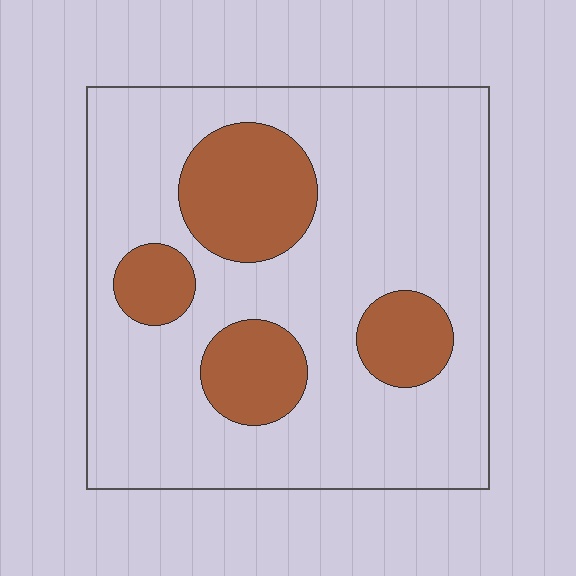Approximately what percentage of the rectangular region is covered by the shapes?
Approximately 25%.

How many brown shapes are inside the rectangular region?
4.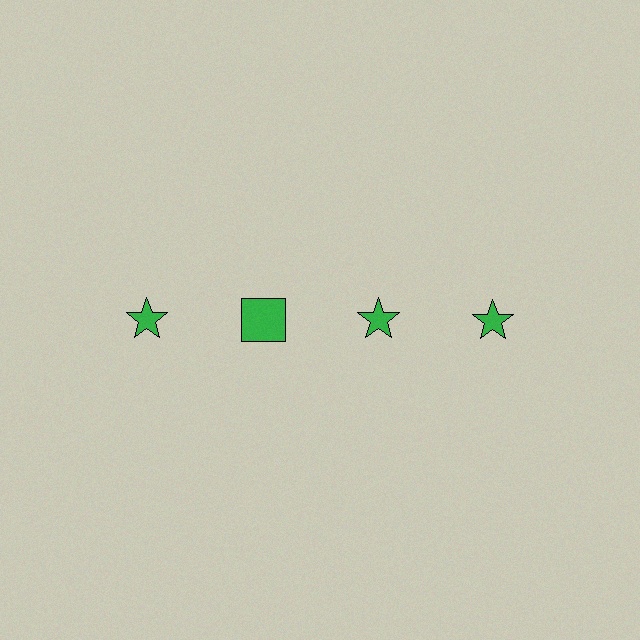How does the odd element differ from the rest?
It has a different shape: square instead of star.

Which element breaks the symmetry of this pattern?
The green square in the top row, second from left column breaks the symmetry. All other shapes are green stars.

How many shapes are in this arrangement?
There are 4 shapes arranged in a grid pattern.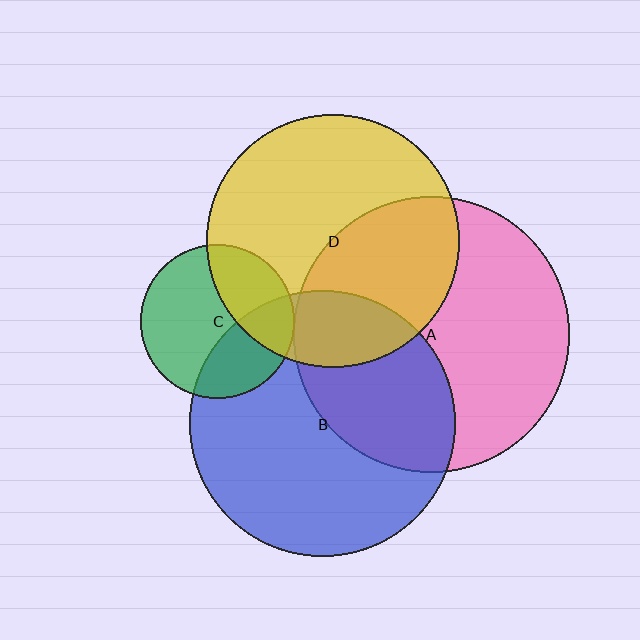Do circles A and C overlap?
Yes.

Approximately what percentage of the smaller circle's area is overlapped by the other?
Approximately 5%.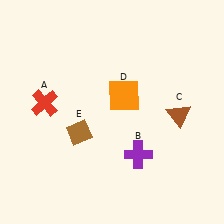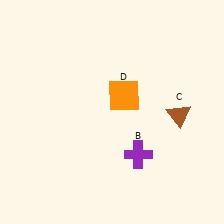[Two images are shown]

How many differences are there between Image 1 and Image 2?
There are 2 differences between the two images.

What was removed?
The red cross (A), the brown diamond (E) were removed in Image 2.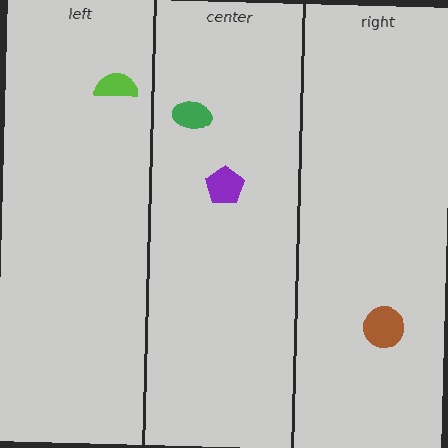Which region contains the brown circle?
The right region.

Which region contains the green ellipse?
The center region.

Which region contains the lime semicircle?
The left region.